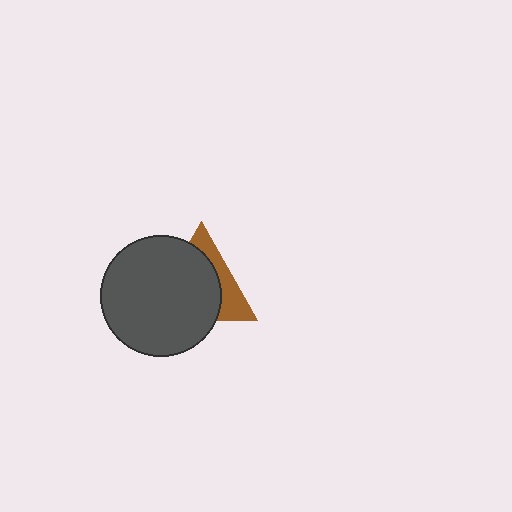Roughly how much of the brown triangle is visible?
A small part of it is visible (roughly 34%).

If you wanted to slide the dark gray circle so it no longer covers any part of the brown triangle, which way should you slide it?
Slide it toward the lower-left — that is the most direct way to separate the two shapes.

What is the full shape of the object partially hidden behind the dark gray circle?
The partially hidden object is a brown triangle.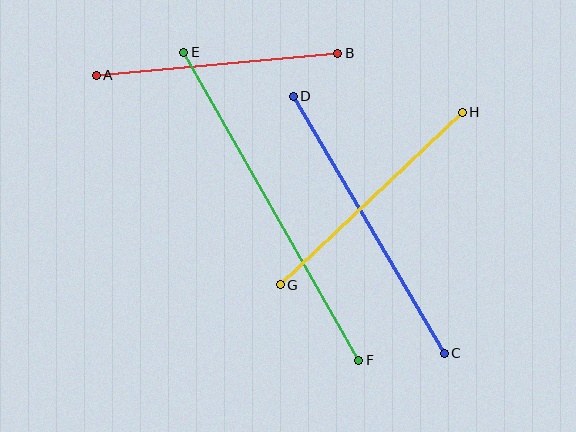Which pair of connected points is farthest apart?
Points E and F are farthest apart.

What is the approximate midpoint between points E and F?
The midpoint is at approximately (271, 206) pixels.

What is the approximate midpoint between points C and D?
The midpoint is at approximately (369, 225) pixels.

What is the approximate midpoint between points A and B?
The midpoint is at approximately (217, 64) pixels.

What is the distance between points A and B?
The distance is approximately 242 pixels.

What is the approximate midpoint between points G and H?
The midpoint is at approximately (371, 198) pixels.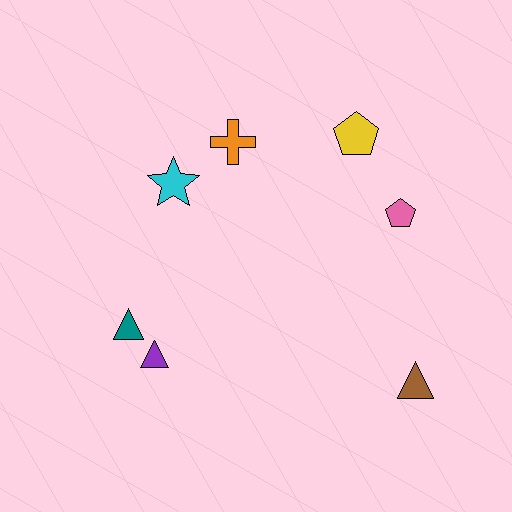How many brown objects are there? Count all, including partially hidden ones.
There is 1 brown object.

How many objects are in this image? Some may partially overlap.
There are 7 objects.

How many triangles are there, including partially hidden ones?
There are 3 triangles.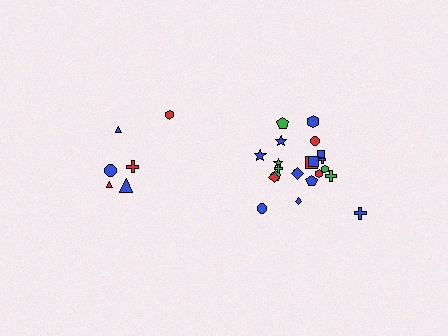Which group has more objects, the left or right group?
The right group.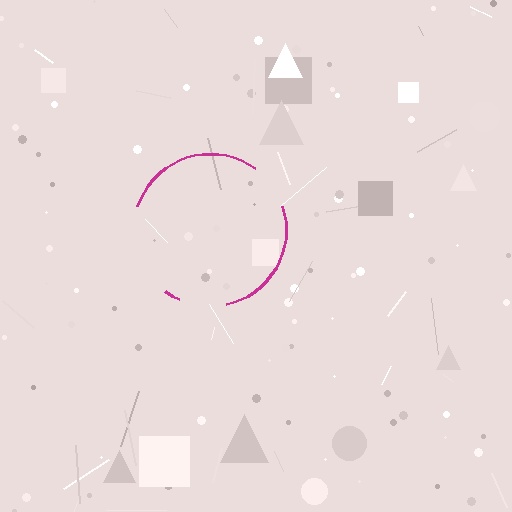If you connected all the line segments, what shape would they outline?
They would outline a circle.